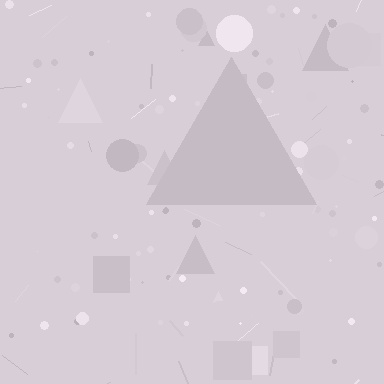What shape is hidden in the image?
A triangle is hidden in the image.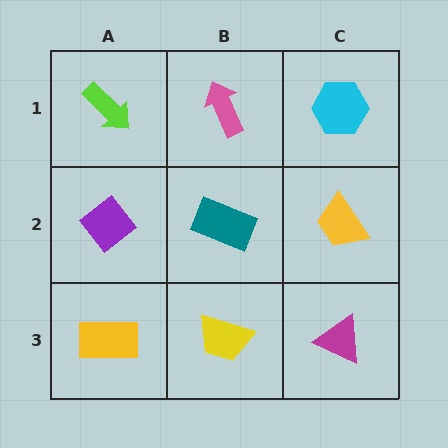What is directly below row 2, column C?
A magenta triangle.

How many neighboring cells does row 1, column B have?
3.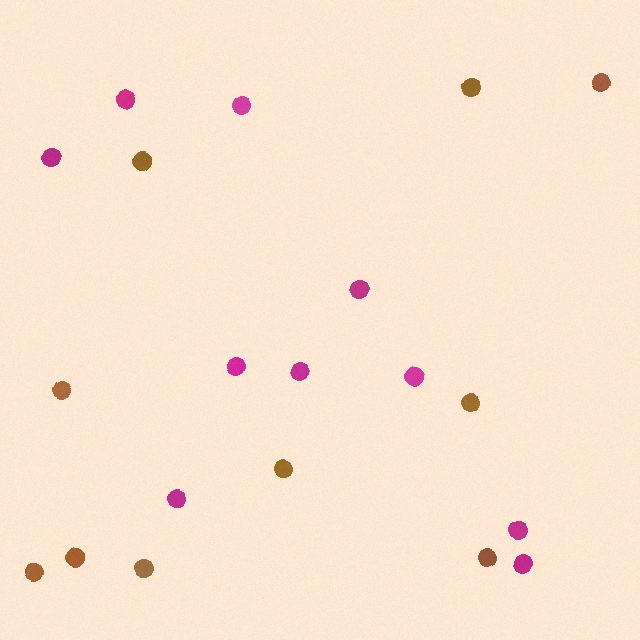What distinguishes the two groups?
There are 2 groups: one group of brown circles (10) and one group of magenta circles (10).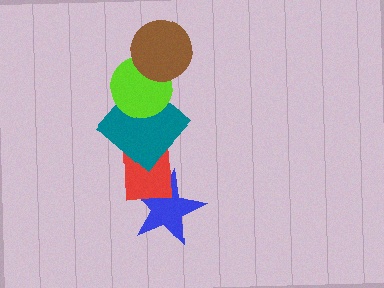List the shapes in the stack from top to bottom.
From top to bottom: the brown circle, the lime circle, the teal diamond, the red rectangle, the blue star.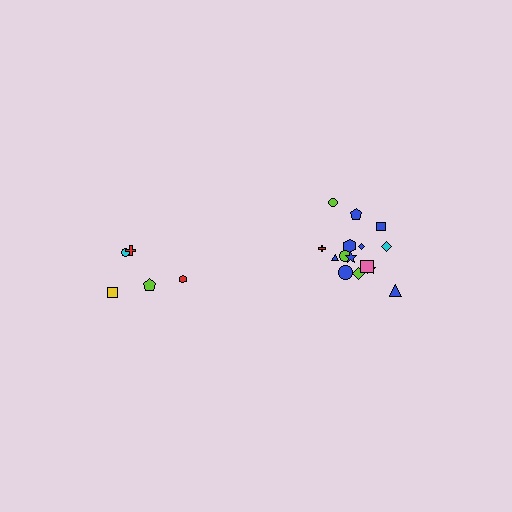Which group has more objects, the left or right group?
The right group.